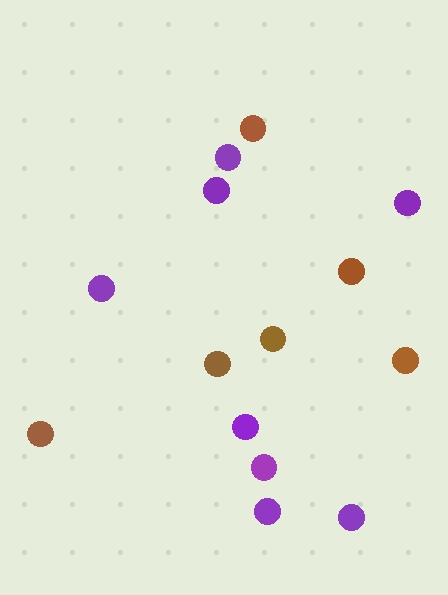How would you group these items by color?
There are 2 groups: one group of purple circles (8) and one group of brown circles (6).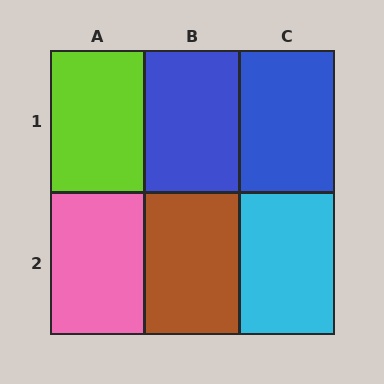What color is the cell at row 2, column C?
Cyan.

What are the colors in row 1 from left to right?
Lime, blue, blue.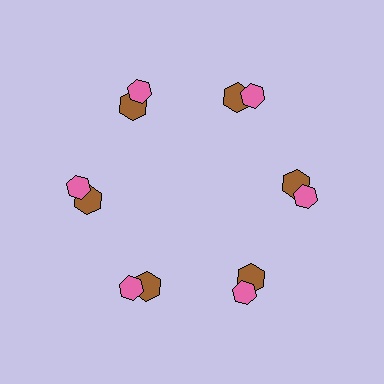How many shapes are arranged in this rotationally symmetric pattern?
There are 12 shapes, arranged in 6 groups of 2.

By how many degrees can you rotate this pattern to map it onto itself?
The pattern maps onto itself every 60 degrees of rotation.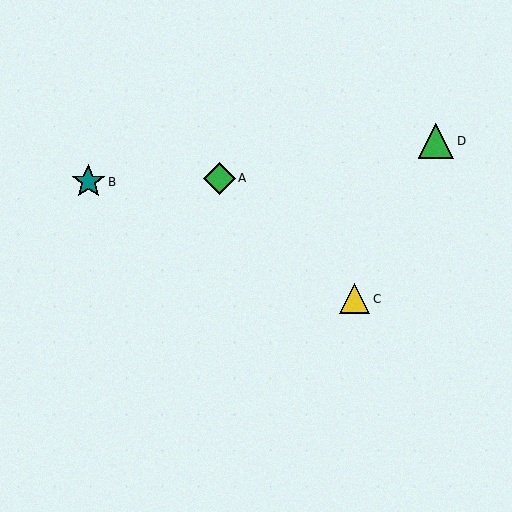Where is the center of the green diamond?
The center of the green diamond is at (219, 178).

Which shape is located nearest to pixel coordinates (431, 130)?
The green triangle (labeled D) at (436, 141) is nearest to that location.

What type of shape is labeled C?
Shape C is a yellow triangle.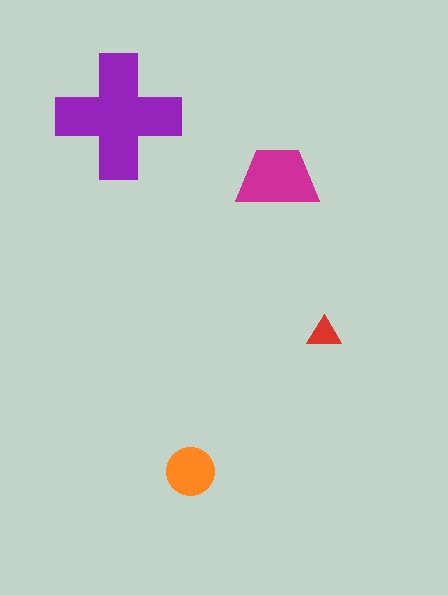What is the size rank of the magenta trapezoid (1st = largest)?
2nd.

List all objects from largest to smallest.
The purple cross, the magenta trapezoid, the orange circle, the red triangle.